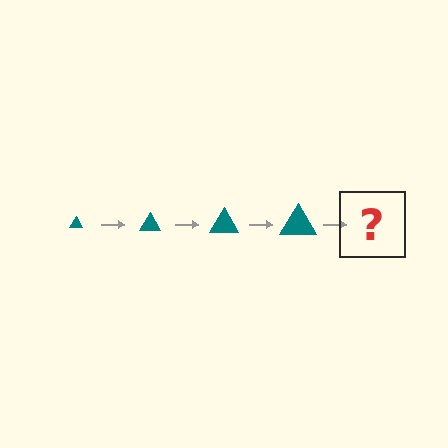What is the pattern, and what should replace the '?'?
The pattern is that the triangle gets progressively larger each step. The '?' should be a teal triangle, larger than the previous one.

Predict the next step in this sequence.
The next step is a teal triangle, larger than the previous one.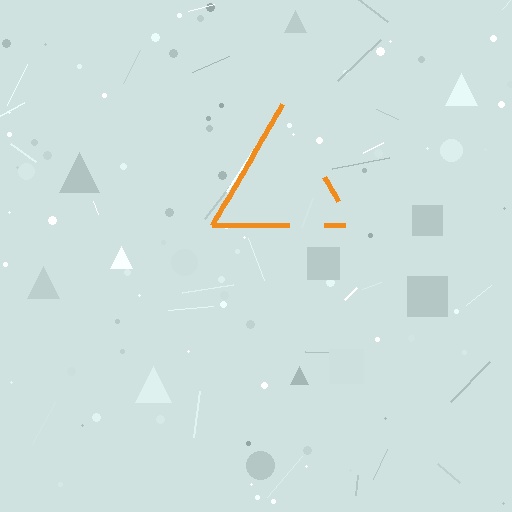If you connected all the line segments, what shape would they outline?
They would outline a triangle.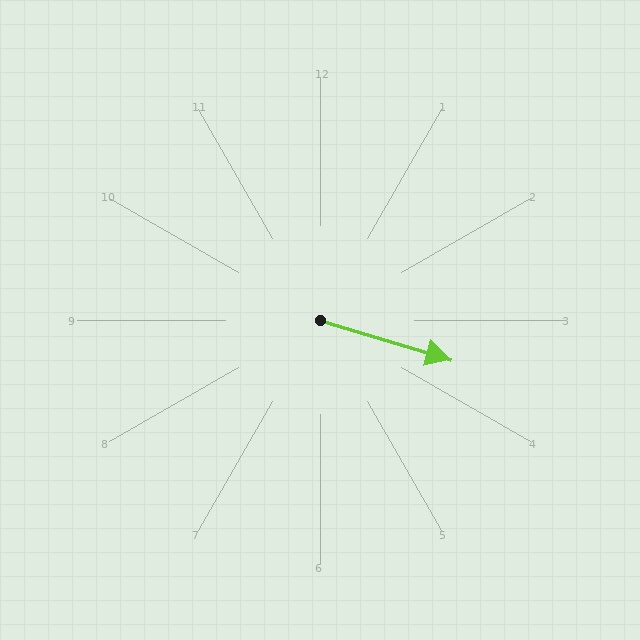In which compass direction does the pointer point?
East.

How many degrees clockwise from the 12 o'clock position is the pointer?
Approximately 107 degrees.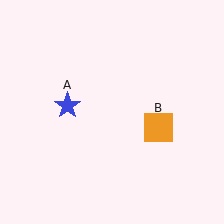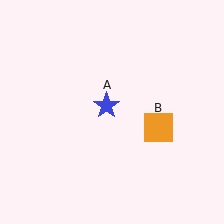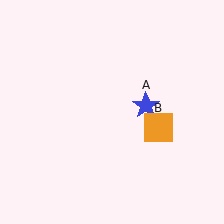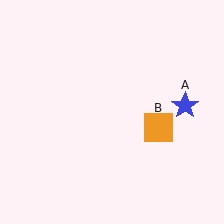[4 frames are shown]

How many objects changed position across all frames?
1 object changed position: blue star (object A).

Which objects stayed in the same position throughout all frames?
Orange square (object B) remained stationary.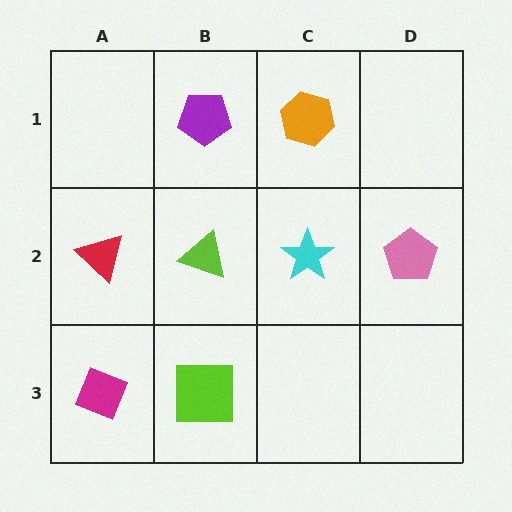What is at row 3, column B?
A lime square.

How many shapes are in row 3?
2 shapes.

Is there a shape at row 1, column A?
No, that cell is empty.